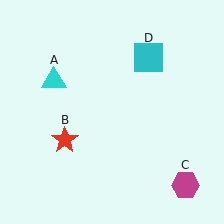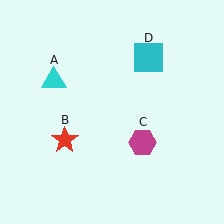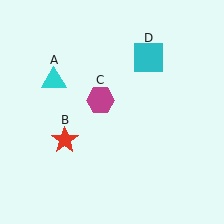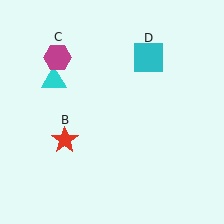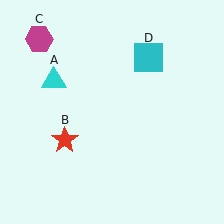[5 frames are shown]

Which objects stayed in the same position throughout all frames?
Cyan triangle (object A) and red star (object B) and cyan square (object D) remained stationary.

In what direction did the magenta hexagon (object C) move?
The magenta hexagon (object C) moved up and to the left.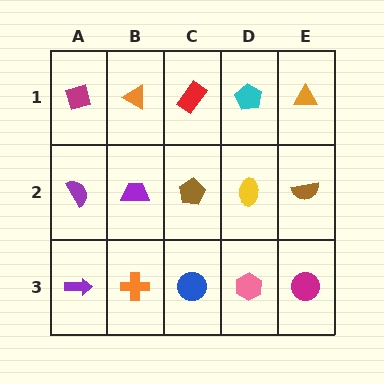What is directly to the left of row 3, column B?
A purple arrow.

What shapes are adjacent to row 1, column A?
A purple semicircle (row 2, column A), an orange triangle (row 1, column B).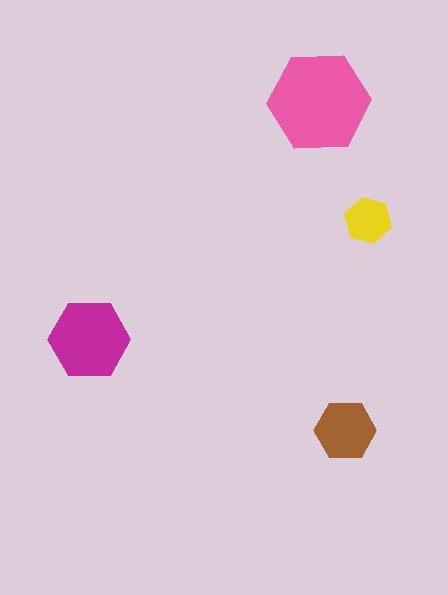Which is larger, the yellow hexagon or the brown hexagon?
The brown one.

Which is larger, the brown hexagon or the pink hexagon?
The pink one.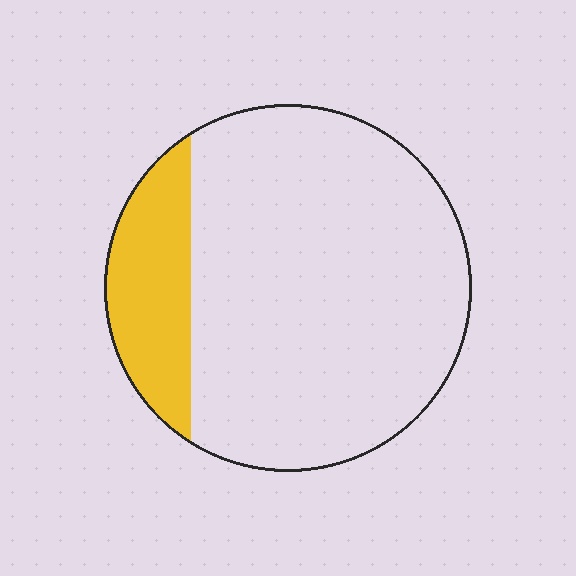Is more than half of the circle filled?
No.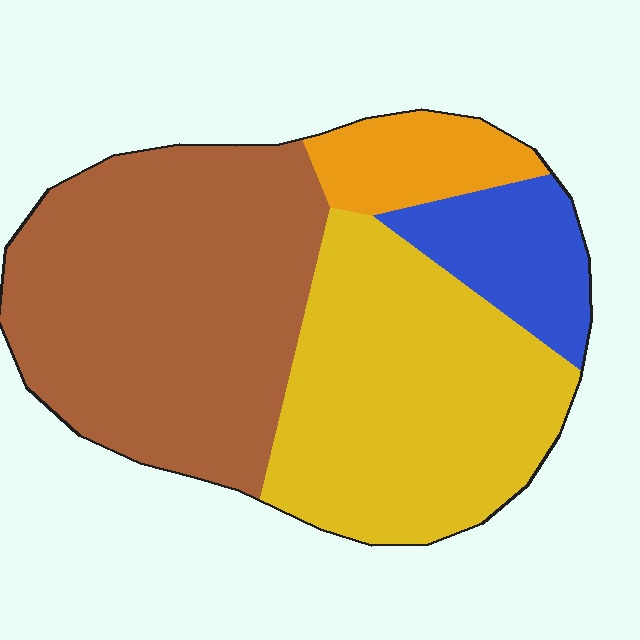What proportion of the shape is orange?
Orange covers roughly 10% of the shape.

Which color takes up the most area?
Brown, at roughly 45%.